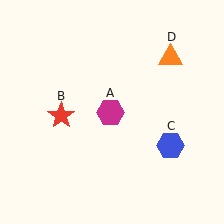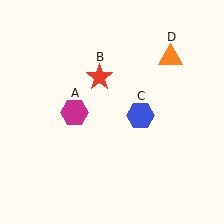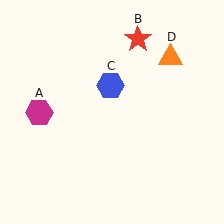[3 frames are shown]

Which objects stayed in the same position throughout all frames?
Orange triangle (object D) remained stationary.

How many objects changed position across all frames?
3 objects changed position: magenta hexagon (object A), red star (object B), blue hexagon (object C).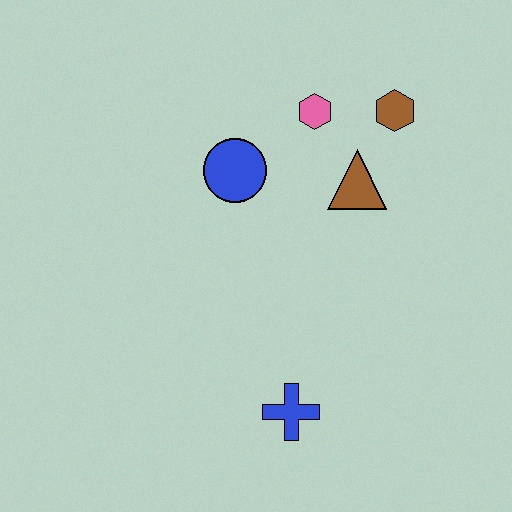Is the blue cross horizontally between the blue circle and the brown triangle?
Yes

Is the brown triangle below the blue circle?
Yes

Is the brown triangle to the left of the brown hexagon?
Yes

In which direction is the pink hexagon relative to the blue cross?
The pink hexagon is above the blue cross.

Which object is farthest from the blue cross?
The brown hexagon is farthest from the blue cross.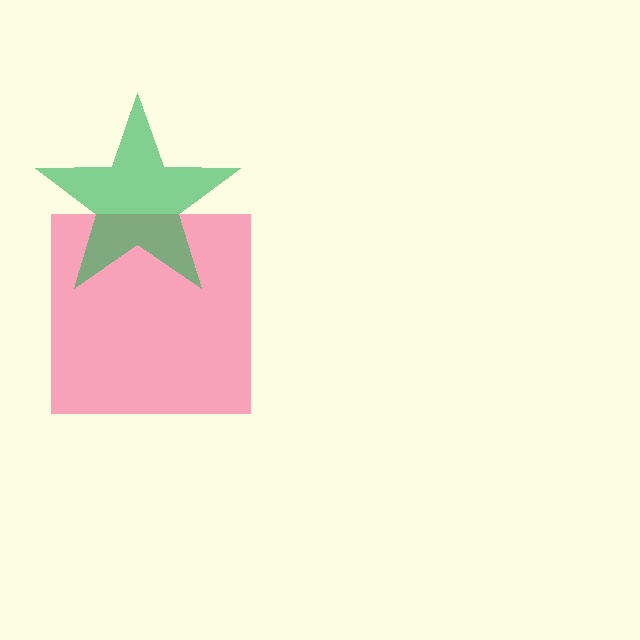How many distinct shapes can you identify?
There are 2 distinct shapes: a pink square, a green star.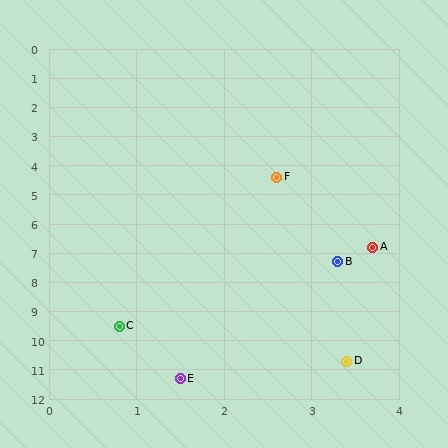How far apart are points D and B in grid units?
Points D and B are about 3.4 grid units apart.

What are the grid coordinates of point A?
Point A is at approximately (3.7, 6.8).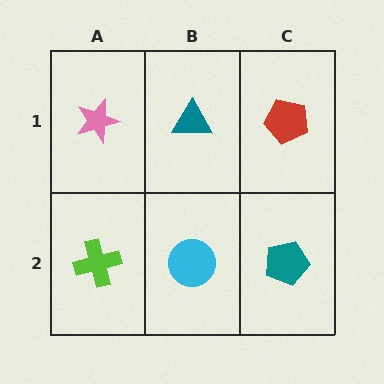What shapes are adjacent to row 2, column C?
A red pentagon (row 1, column C), a cyan circle (row 2, column B).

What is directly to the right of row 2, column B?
A teal pentagon.